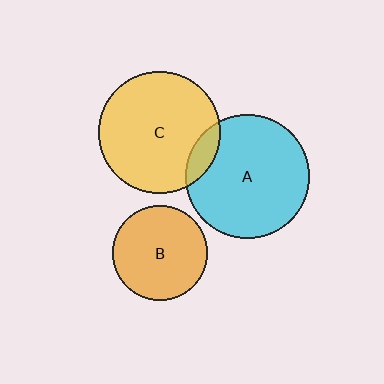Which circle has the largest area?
Circle A (cyan).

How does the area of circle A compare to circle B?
Approximately 1.7 times.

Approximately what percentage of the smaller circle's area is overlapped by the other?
Approximately 10%.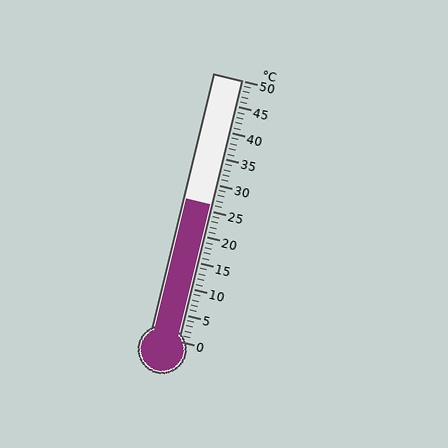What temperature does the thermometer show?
The thermometer shows approximately 26°C.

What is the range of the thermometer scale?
The thermometer scale ranges from 0°C to 50°C.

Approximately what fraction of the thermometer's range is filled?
The thermometer is filled to approximately 50% of its range.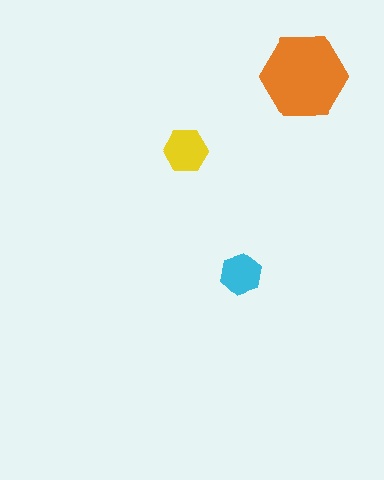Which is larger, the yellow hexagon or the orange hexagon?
The orange one.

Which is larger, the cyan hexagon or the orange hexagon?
The orange one.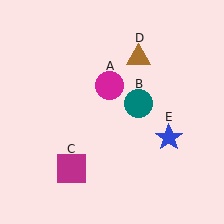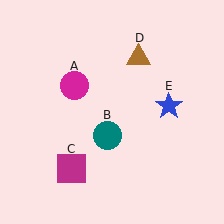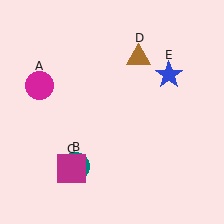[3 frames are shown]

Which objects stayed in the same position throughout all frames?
Magenta square (object C) and brown triangle (object D) remained stationary.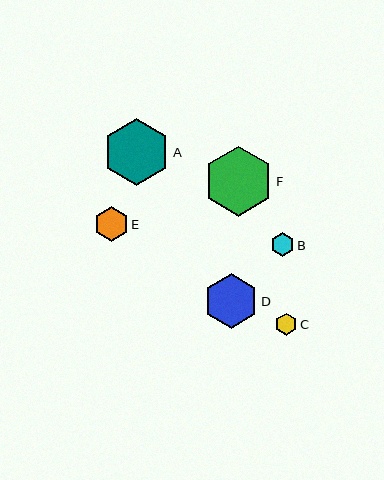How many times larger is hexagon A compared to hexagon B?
Hexagon A is approximately 2.8 times the size of hexagon B.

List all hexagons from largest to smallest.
From largest to smallest: F, A, D, E, B, C.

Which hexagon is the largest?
Hexagon F is the largest with a size of approximately 70 pixels.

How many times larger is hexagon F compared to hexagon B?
Hexagon F is approximately 2.9 times the size of hexagon B.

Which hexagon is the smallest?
Hexagon C is the smallest with a size of approximately 22 pixels.